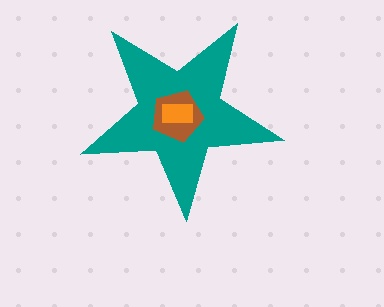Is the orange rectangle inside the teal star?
Yes.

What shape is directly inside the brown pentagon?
The orange rectangle.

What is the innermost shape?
The orange rectangle.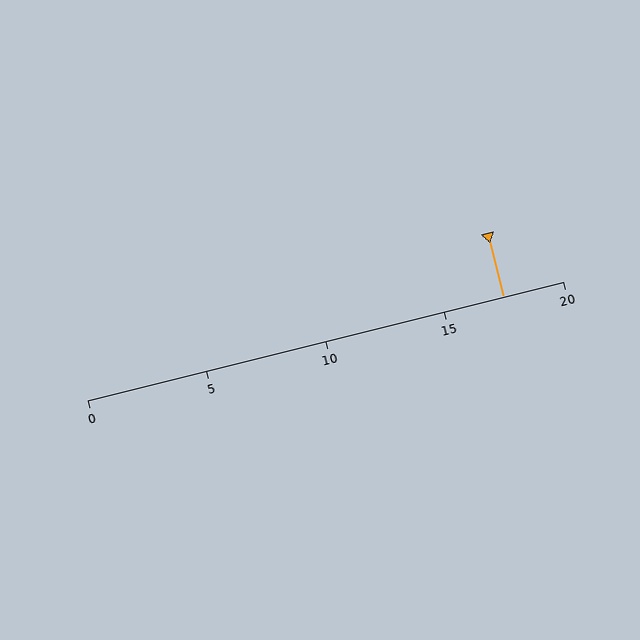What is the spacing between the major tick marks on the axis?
The major ticks are spaced 5 apart.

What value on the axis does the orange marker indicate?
The marker indicates approximately 17.5.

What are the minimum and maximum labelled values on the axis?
The axis runs from 0 to 20.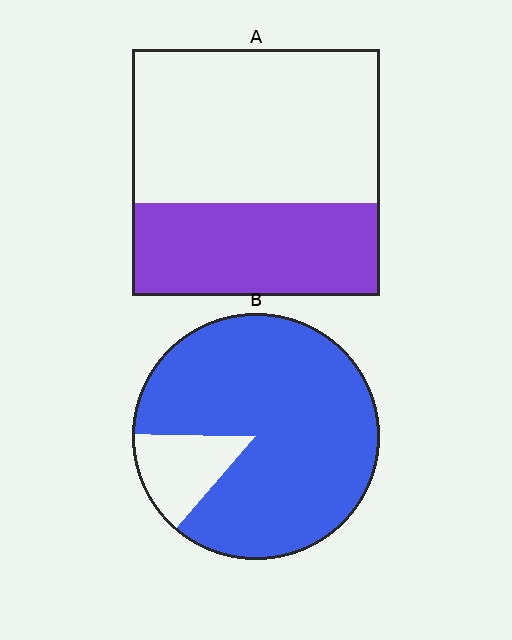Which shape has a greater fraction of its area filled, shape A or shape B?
Shape B.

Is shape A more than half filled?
No.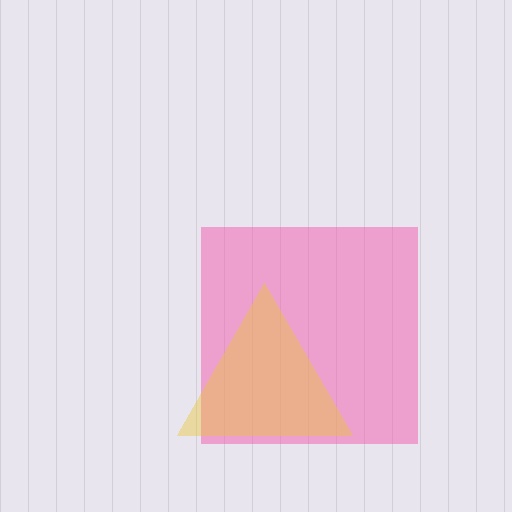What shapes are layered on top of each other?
The layered shapes are: a pink square, a yellow triangle.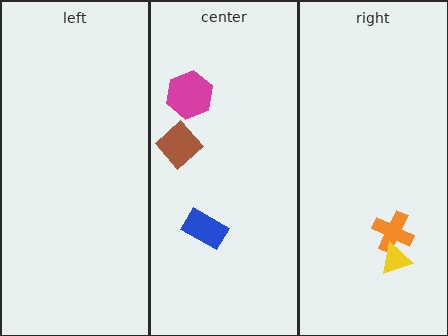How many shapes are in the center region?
3.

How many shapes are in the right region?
2.